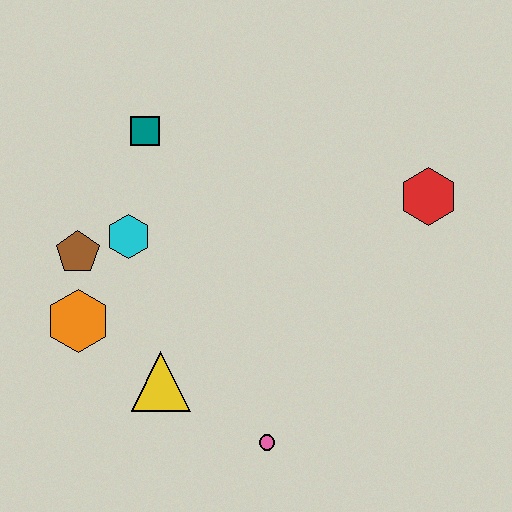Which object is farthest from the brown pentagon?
The red hexagon is farthest from the brown pentagon.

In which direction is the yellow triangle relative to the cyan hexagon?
The yellow triangle is below the cyan hexagon.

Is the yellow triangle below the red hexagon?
Yes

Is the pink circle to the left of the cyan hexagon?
No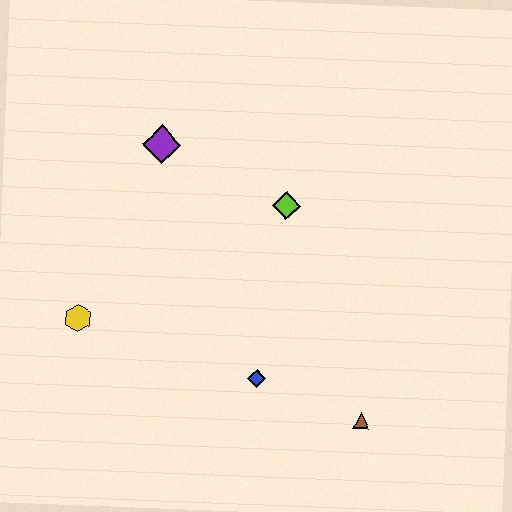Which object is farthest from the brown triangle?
The purple diamond is farthest from the brown triangle.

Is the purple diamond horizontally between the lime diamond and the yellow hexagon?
Yes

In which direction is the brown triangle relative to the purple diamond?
The brown triangle is below the purple diamond.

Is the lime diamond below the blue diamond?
No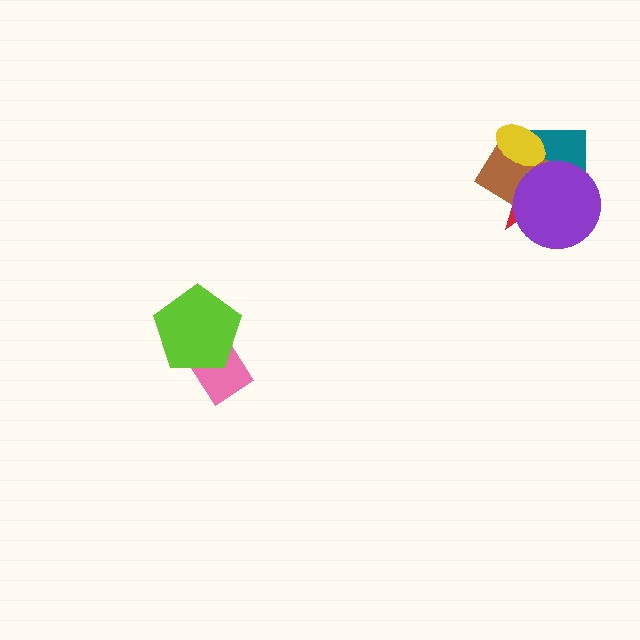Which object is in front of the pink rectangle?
The lime pentagon is in front of the pink rectangle.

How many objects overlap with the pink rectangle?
1 object overlaps with the pink rectangle.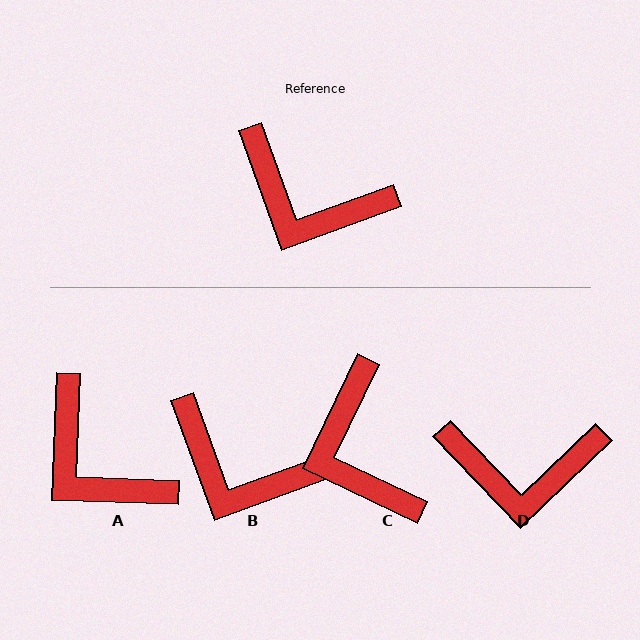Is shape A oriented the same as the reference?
No, it is off by about 22 degrees.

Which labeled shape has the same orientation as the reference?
B.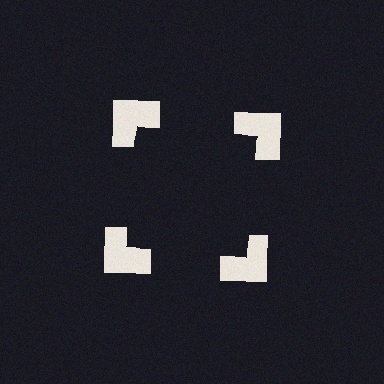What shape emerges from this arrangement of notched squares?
An illusory square — its edges are inferred from the aligned wedge cuts in the notched squares, not physically drawn.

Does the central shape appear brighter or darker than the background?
It typically appears slightly darker than the background, even though no actual brightness change is drawn.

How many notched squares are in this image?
There are 4 — one at each vertex of the illusory square.